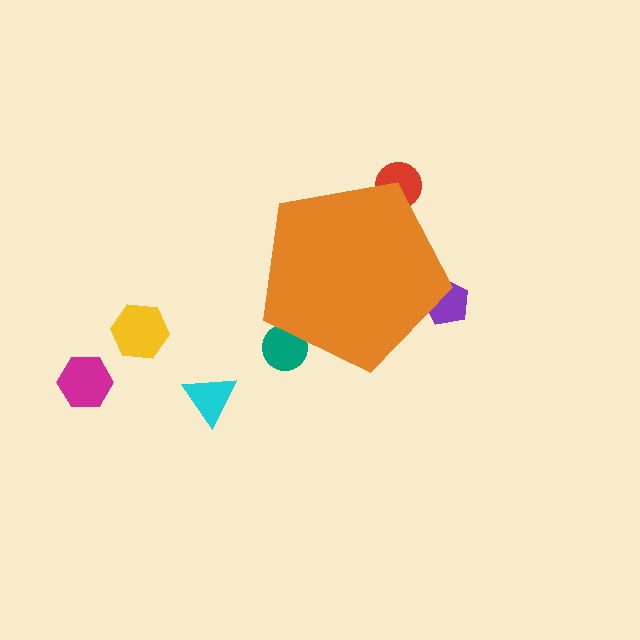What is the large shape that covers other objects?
An orange pentagon.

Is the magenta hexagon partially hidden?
No, the magenta hexagon is fully visible.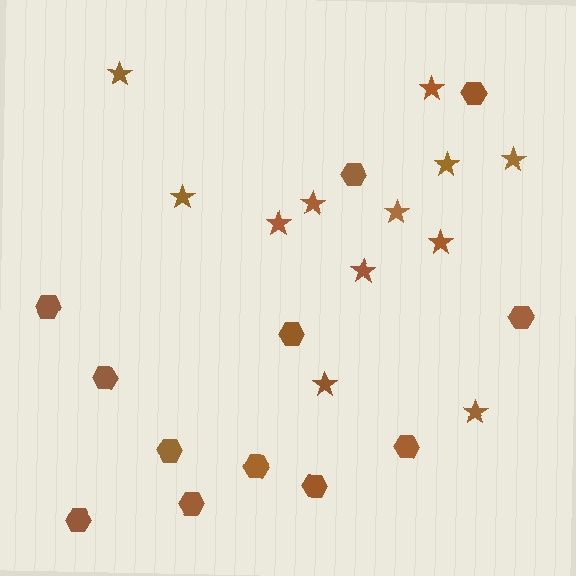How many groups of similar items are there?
There are 2 groups: one group of hexagons (12) and one group of stars (12).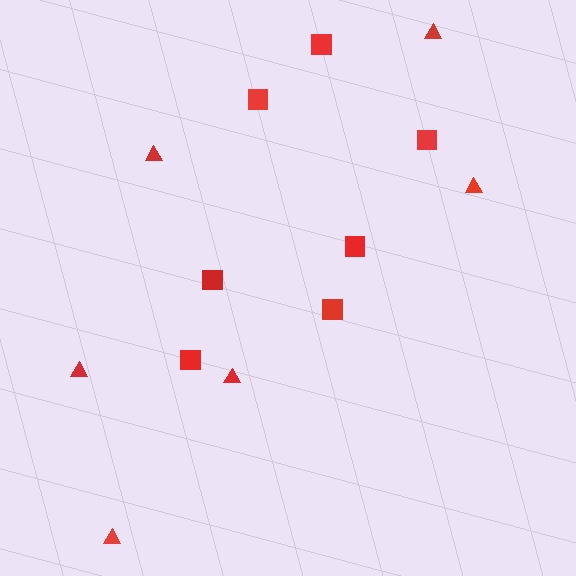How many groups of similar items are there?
There are 2 groups: one group of triangles (6) and one group of squares (7).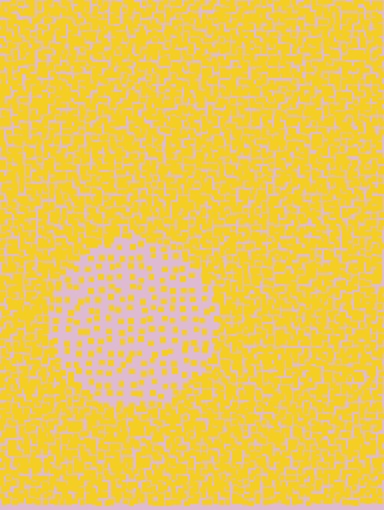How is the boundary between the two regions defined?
The boundary is defined by a change in element density (approximately 3.0x ratio). All elements are the same color, size, and shape.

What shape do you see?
I see a circle.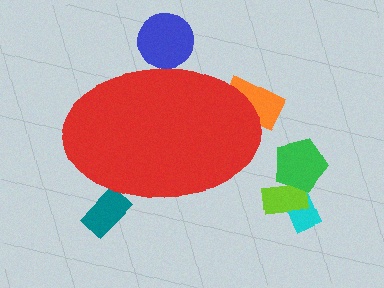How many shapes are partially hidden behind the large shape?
3 shapes are partially hidden.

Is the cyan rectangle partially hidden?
No, the cyan rectangle is fully visible.